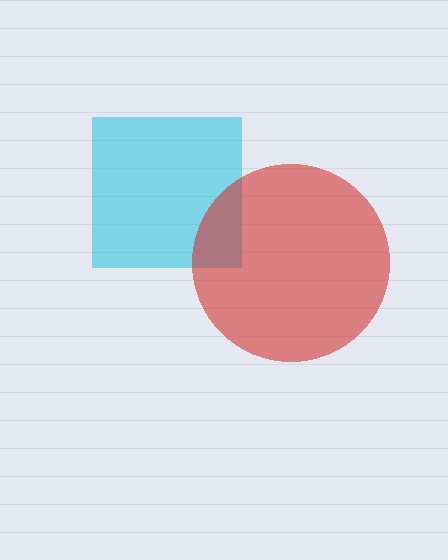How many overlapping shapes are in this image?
There are 2 overlapping shapes in the image.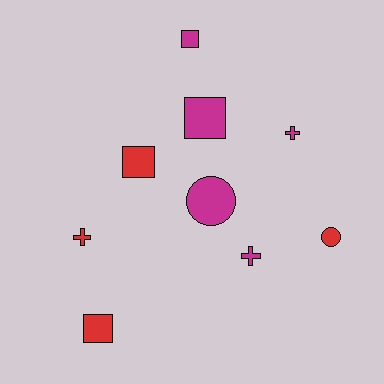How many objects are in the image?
There are 9 objects.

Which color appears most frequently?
Magenta, with 5 objects.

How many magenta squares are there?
There are 2 magenta squares.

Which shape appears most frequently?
Square, with 4 objects.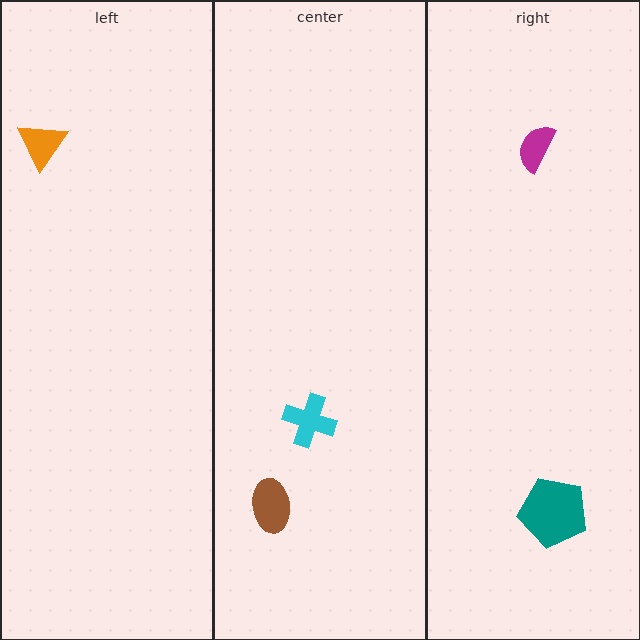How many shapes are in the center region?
2.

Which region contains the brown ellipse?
The center region.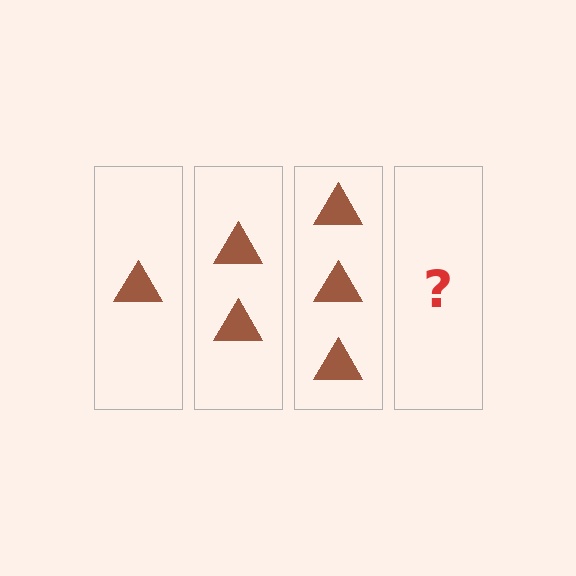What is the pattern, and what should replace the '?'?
The pattern is that each step adds one more triangle. The '?' should be 4 triangles.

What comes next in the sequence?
The next element should be 4 triangles.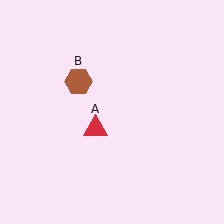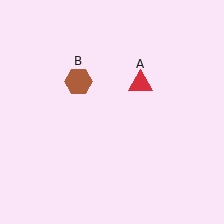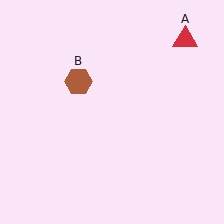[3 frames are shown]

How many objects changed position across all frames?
1 object changed position: red triangle (object A).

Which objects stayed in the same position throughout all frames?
Brown hexagon (object B) remained stationary.